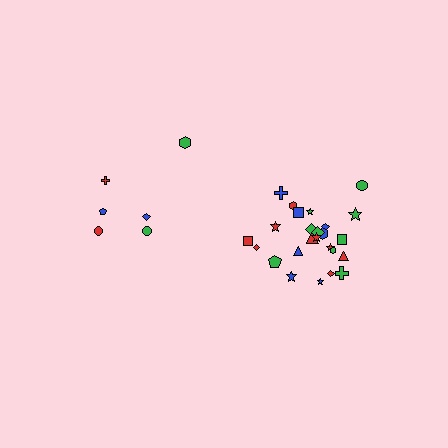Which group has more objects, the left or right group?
The right group.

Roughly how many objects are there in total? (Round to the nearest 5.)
Roughly 30 objects in total.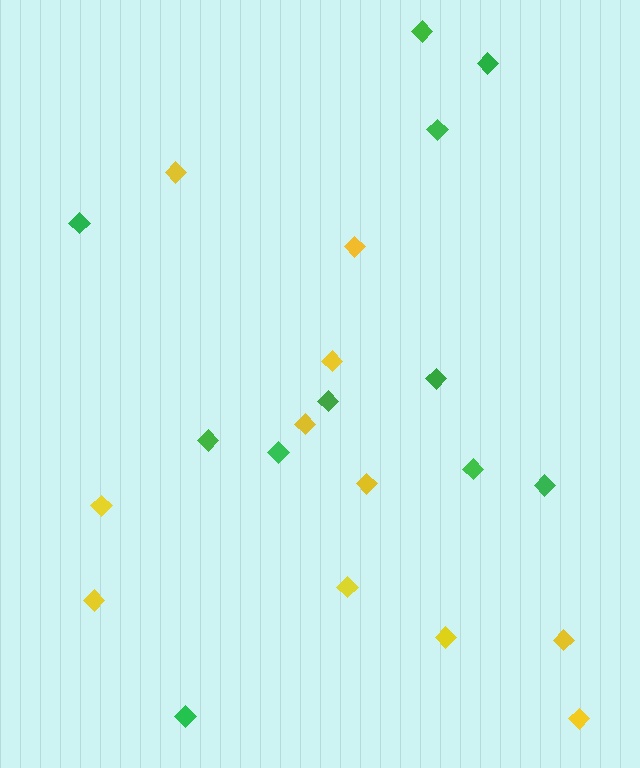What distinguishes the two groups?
There are 2 groups: one group of yellow diamonds (11) and one group of green diamonds (11).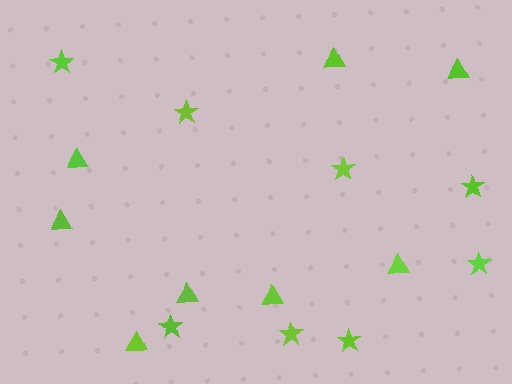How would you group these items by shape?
There are 2 groups: one group of triangles (8) and one group of stars (8).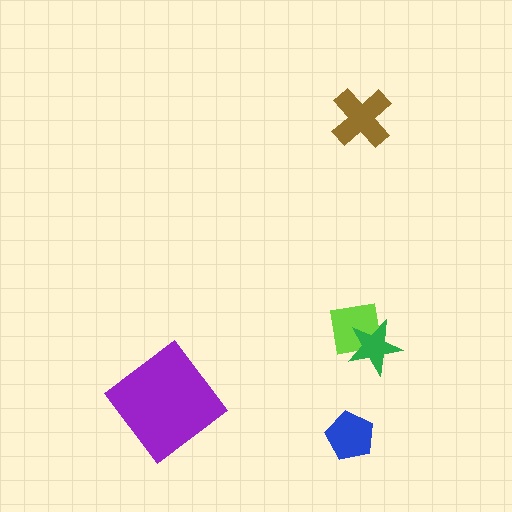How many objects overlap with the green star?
1 object overlaps with the green star.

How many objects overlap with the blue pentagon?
0 objects overlap with the blue pentagon.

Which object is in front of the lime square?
The green star is in front of the lime square.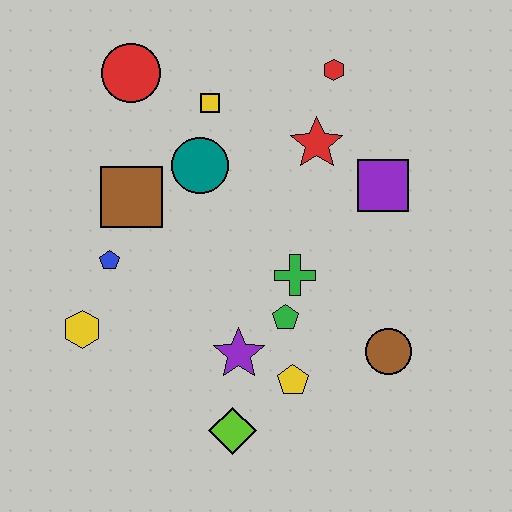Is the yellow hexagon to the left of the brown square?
Yes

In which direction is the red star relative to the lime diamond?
The red star is above the lime diamond.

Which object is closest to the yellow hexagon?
The blue pentagon is closest to the yellow hexagon.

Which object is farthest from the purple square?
The yellow hexagon is farthest from the purple square.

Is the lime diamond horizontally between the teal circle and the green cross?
Yes